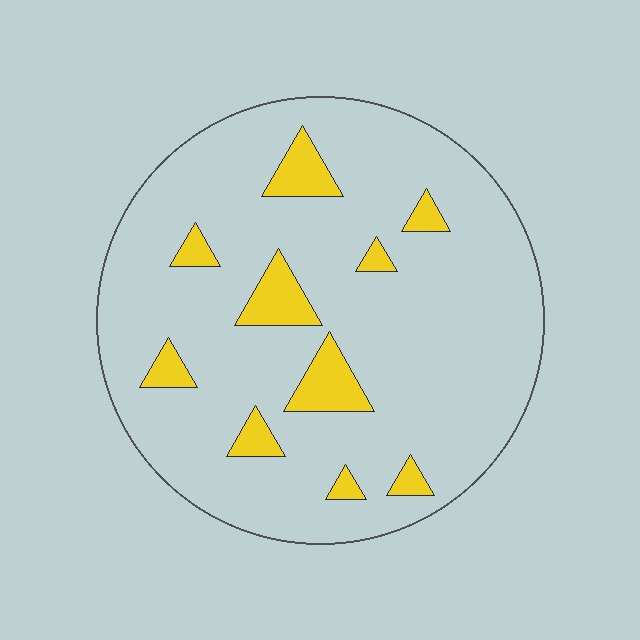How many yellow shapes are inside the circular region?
10.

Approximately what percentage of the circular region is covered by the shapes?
Approximately 10%.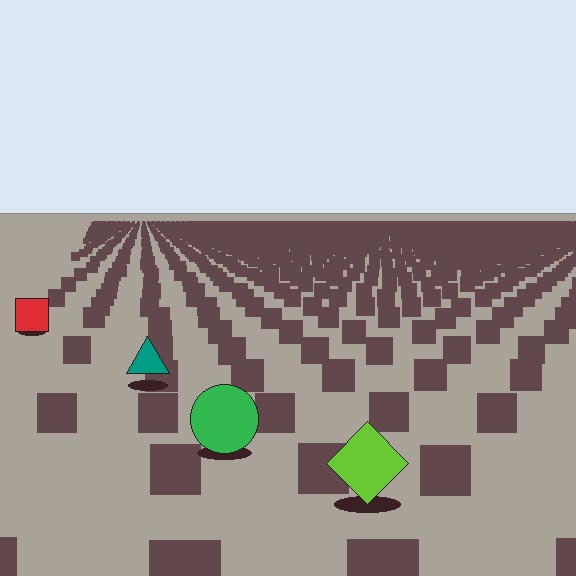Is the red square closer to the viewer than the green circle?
No. The green circle is closer — you can tell from the texture gradient: the ground texture is coarser near it.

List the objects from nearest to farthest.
From nearest to farthest: the lime diamond, the green circle, the teal triangle, the red square.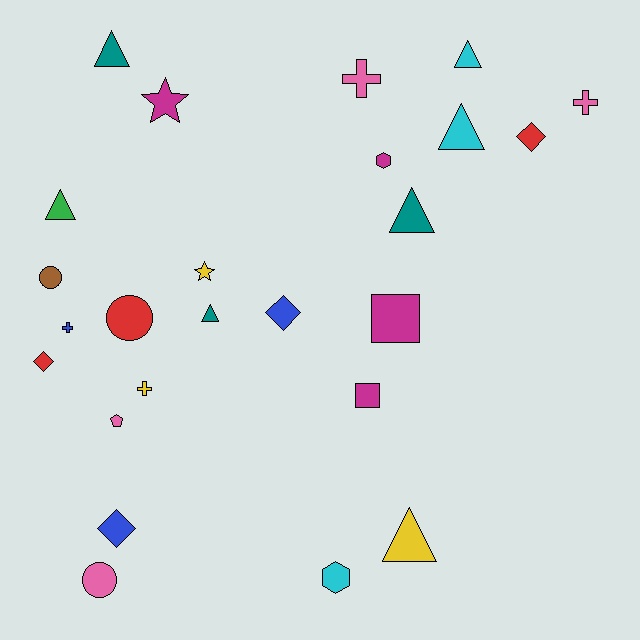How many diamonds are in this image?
There are 4 diamonds.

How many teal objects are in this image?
There are 3 teal objects.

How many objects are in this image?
There are 25 objects.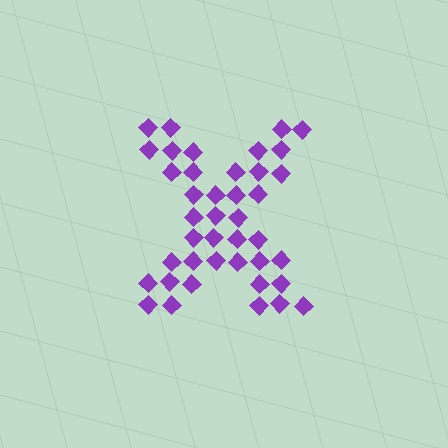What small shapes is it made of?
It is made of small diamonds.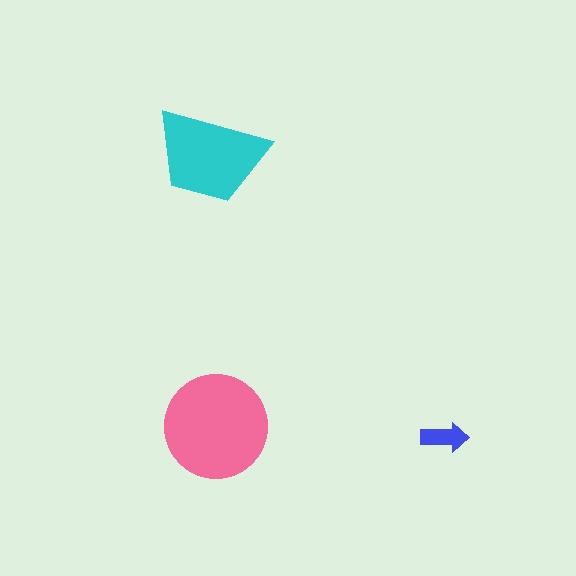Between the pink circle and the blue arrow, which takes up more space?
The pink circle.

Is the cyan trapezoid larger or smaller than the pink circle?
Smaller.